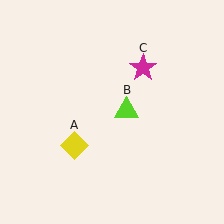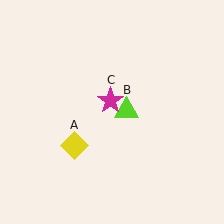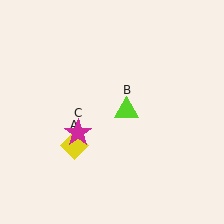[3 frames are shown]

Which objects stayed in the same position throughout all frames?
Yellow diamond (object A) and lime triangle (object B) remained stationary.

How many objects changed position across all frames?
1 object changed position: magenta star (object C).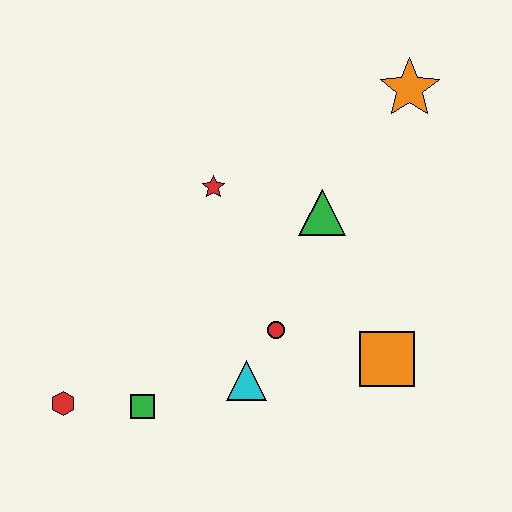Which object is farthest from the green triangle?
The red hexagon is farthest from the green triangle.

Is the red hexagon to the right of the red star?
No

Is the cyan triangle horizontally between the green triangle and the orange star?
No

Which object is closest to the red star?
The green triangle is closest to the red star.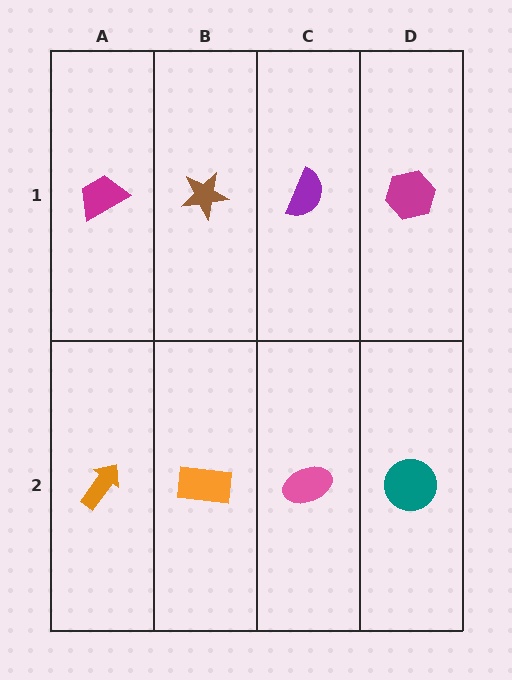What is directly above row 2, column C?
A purple semicircle.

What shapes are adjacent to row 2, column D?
A magenta hexagon (row 1, column D), a pink ellipse (row 2, column C).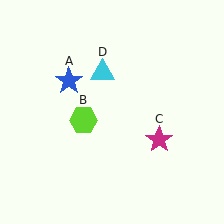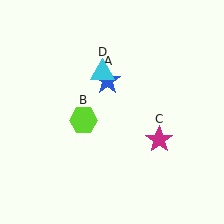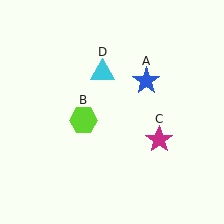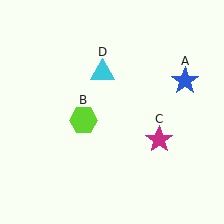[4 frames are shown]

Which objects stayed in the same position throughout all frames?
Lime hexagon (object B) and magenta star (object C) and cyan triangle (object D) remained stationary.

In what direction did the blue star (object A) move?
The blue star (object A) moved right.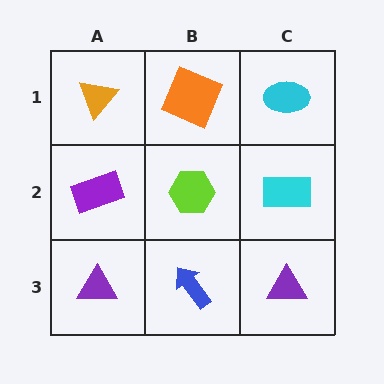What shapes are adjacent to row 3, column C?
A cyan rectangle (row 2, column C), a blue arrow (row 3, column B).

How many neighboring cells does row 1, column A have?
2.